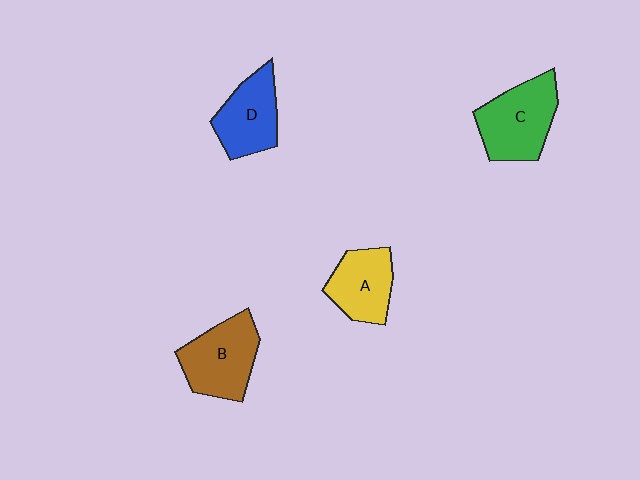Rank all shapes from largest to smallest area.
From largest to smallest: C (green), B (brown), D (blue), A (yellow).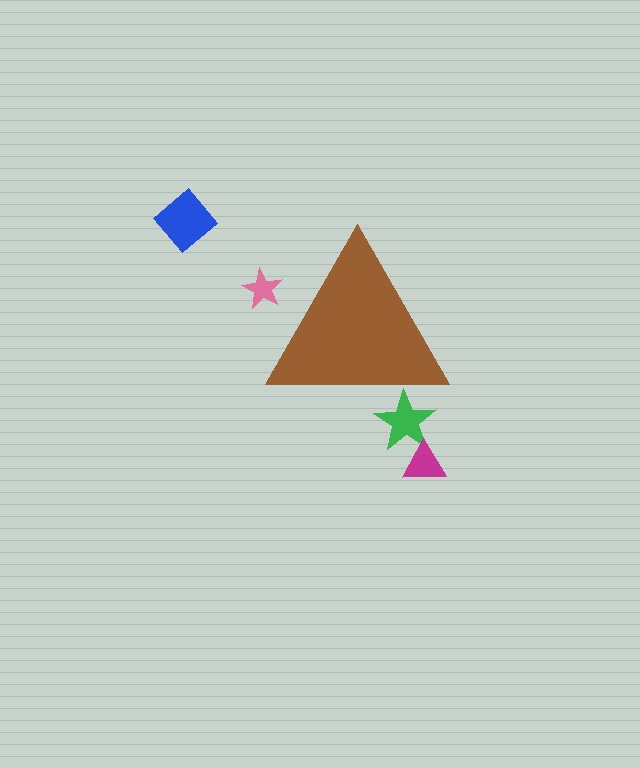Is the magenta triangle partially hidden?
No, the magenta triangle is fully visible.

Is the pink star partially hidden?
Yes, the pink star is partially hidden behind the brown triangle.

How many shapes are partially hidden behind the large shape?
2 shapes are partially hidden.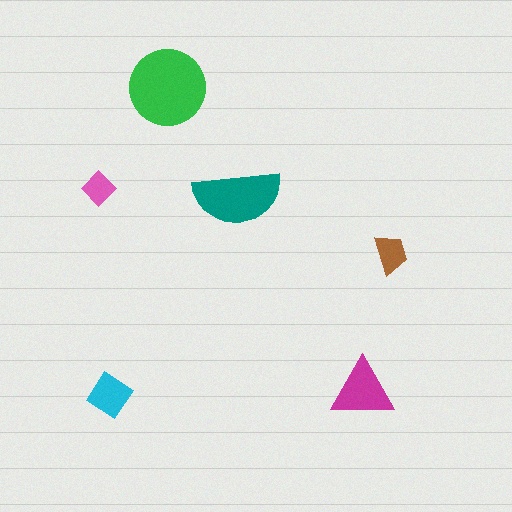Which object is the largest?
The green circle.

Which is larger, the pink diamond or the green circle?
The green circle.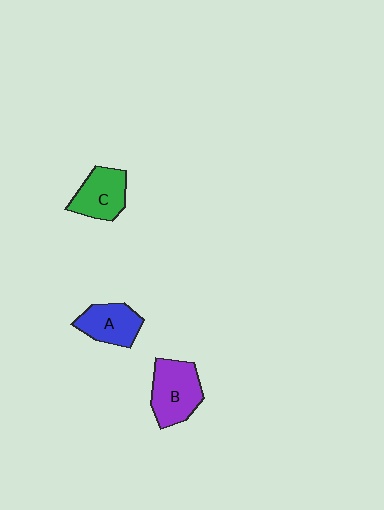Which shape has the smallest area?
Shape A (blue).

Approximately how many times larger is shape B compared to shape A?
Approximately 1.3 times.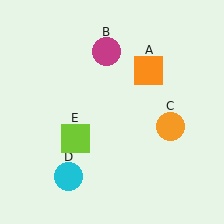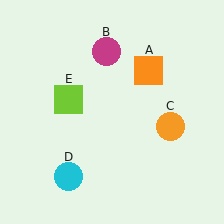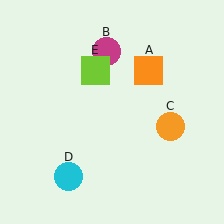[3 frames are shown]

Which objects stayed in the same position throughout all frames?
Orange square (object A) and magenta circle (object B) and orange circle (object C) and cyan circle (object D) remained stationary.